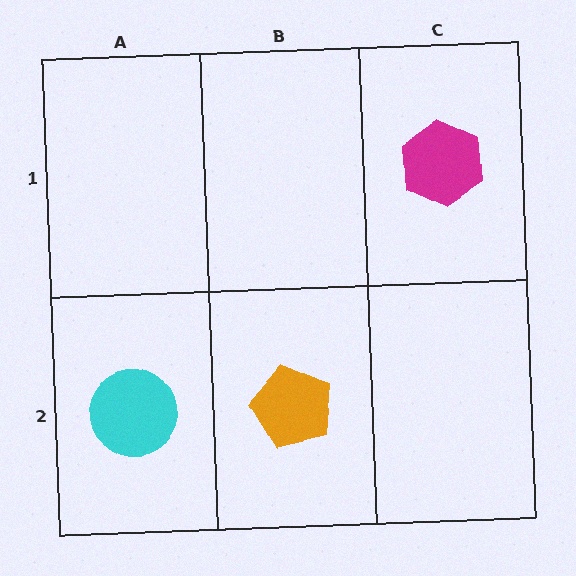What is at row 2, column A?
A cyan circle.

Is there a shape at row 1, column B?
No, that cell is empty.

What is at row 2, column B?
An orange pentagon.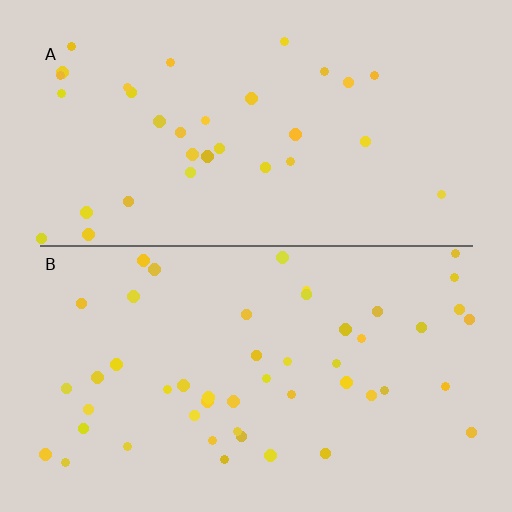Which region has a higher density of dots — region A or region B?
B (the bottom).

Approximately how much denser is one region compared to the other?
Approximately 1.5× — region B over region A.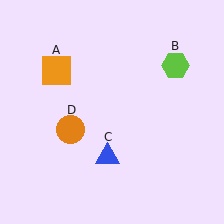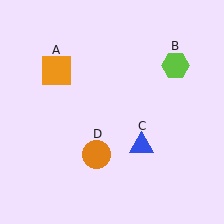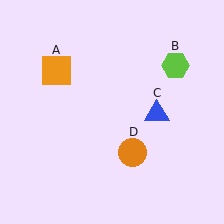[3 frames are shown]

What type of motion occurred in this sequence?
The blue triangle (object C), orange circle (object D) rotated counterclockwise around the center of the scene.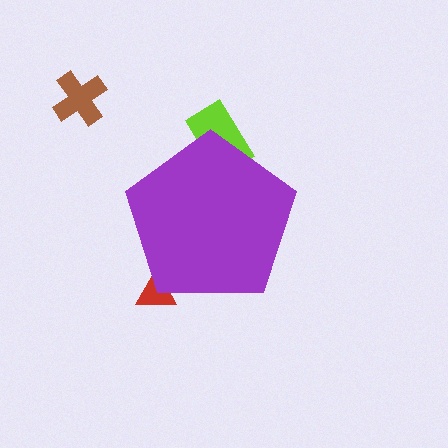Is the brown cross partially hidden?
No, the brown cross is fully visible.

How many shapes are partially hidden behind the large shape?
2 shapes are partially hidden.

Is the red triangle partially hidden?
Yes, the red triangle is partially hidden behind the purple pentagon.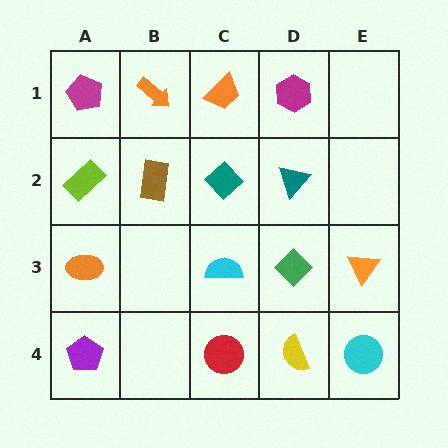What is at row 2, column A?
A lime rectangle.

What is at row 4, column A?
A purple pentagon.